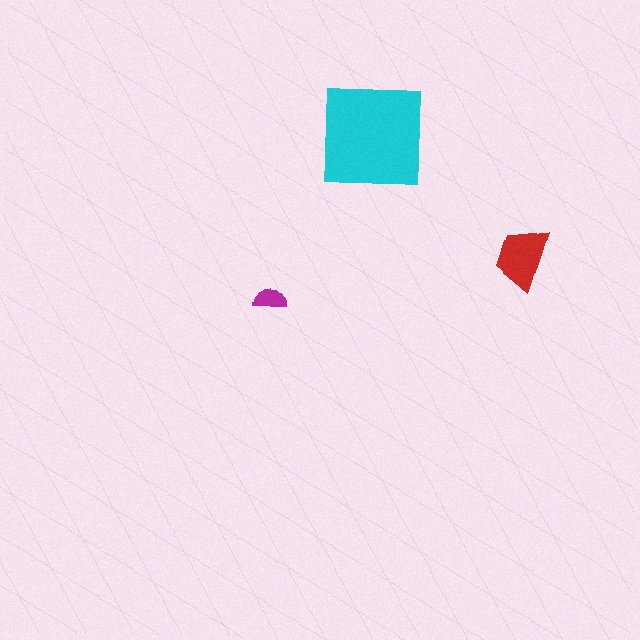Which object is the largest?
The cyan square.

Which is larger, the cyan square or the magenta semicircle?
The cyan square.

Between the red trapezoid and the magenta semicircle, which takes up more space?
The red trapezoid.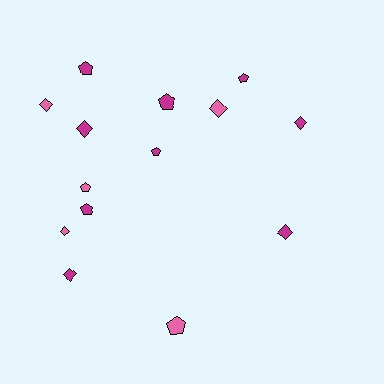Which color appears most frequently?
Magenta, with 9 objects.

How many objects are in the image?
There are 14 objects.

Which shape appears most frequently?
Diamond, with 7 objects.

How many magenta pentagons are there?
There are 5 magenta pentagons.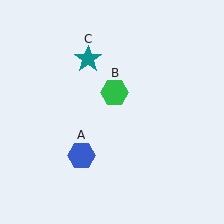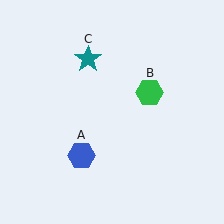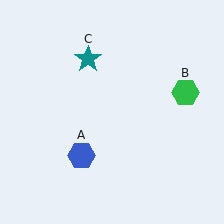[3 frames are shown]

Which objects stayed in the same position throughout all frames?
Blue hexagon (object A) and teal star (object C) remained stationary.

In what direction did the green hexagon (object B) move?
The green hexagon (object B) moved right.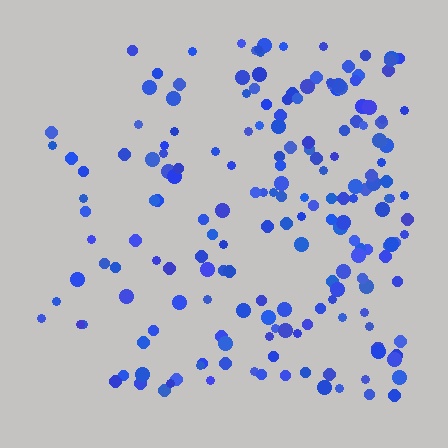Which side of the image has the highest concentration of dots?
The right.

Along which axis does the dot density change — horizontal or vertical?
Horizontal.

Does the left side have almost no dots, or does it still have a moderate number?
Still a moderate number, just noticeably fewer than the right.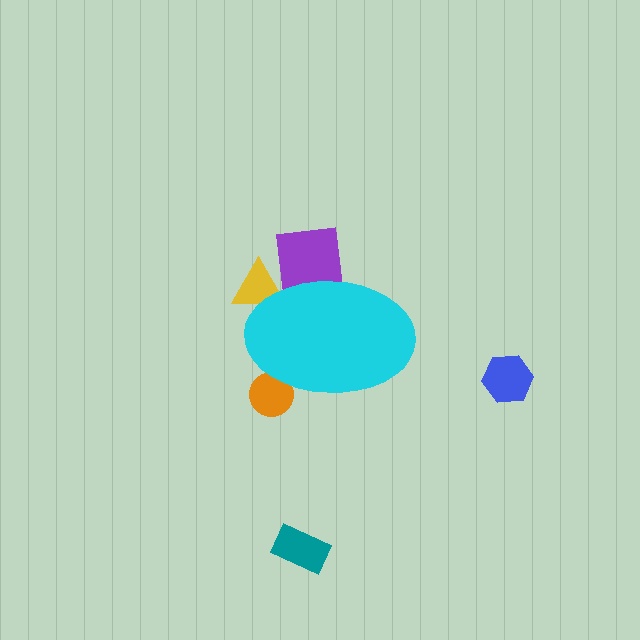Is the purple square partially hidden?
Yes, the purple square is partially hidden behind the cyan ellipse.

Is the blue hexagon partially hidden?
No, the blue hexagon is fully visible.